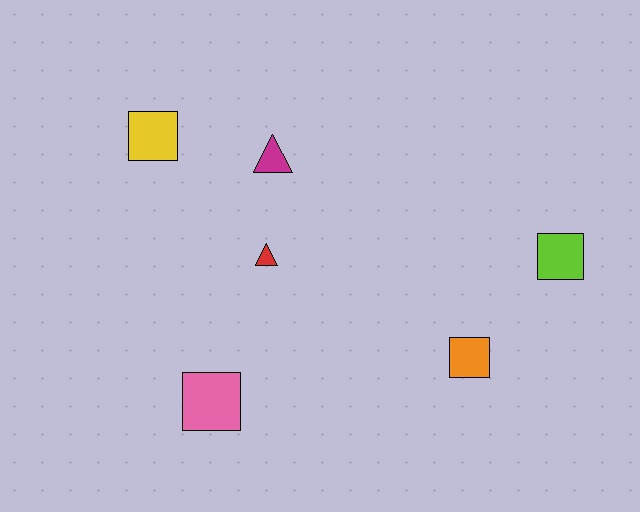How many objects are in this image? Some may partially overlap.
There are 6 objects.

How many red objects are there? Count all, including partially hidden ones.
There is 1 red object.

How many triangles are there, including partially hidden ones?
There are 2 triangles.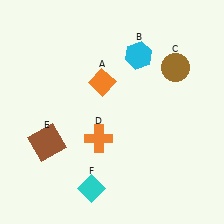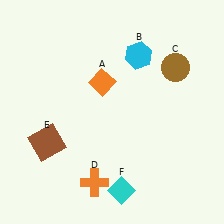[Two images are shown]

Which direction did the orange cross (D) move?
The orange cross (D) moved down.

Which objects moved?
The objects that moved are: the orange cross (D), the cyan diamond (F).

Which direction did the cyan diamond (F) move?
The cyan diamond (F) moved right.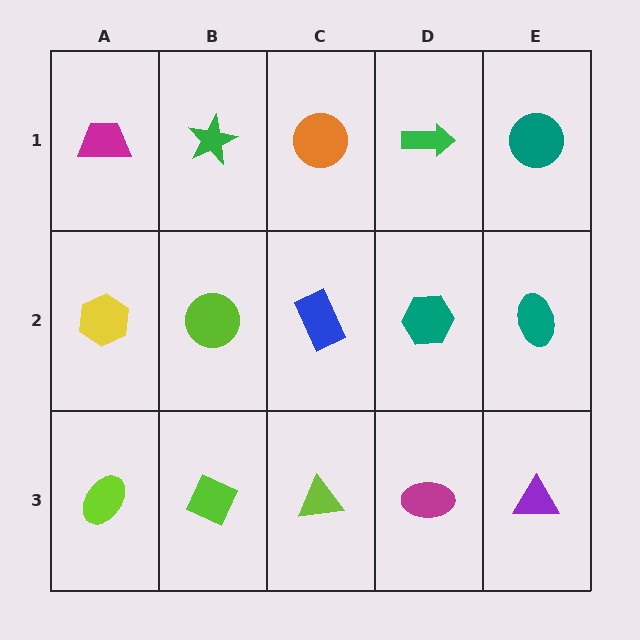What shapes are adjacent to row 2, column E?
A teal circle (row 1, column E), a purple triangle (row 3, column E), a teal hexagon (row 2, column D).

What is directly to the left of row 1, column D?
An orange circle.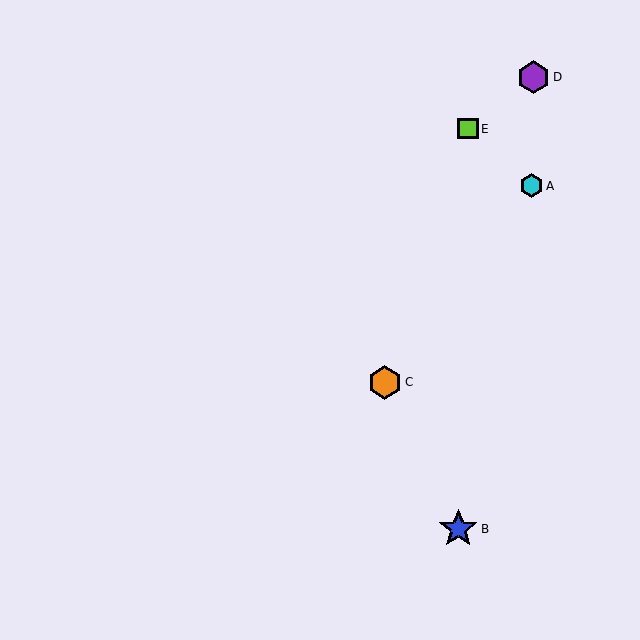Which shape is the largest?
The blue star (labeled B) is the largest.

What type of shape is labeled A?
Shape A is a cyan hexagon.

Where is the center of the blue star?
The center of the blue star is at (458, 529).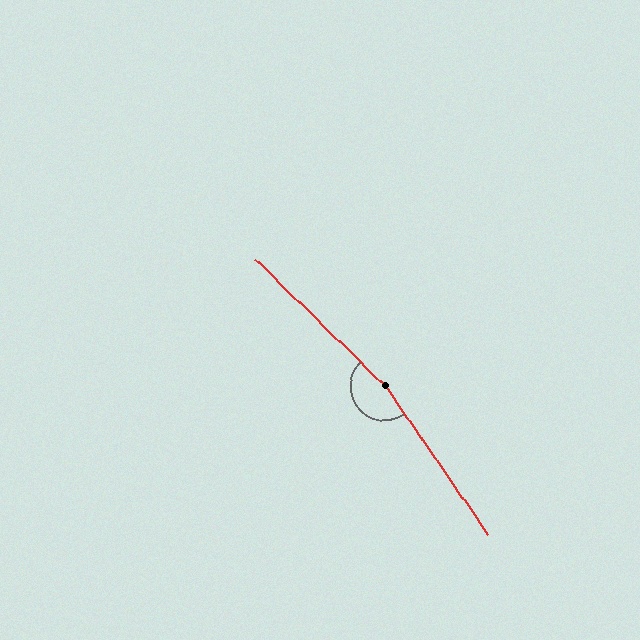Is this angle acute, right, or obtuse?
It is obtuse.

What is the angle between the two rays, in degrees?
Approximately 169 degrees.